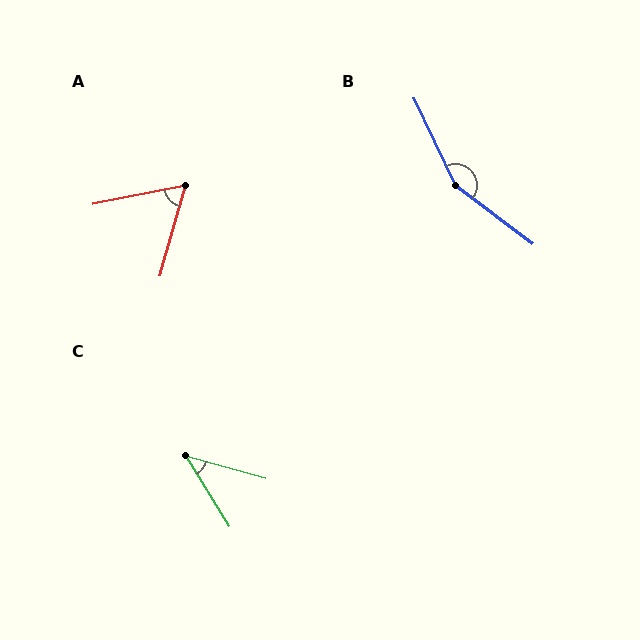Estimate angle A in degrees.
Approximately 63 degrees.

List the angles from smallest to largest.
C (43°), A (63°), B (152°).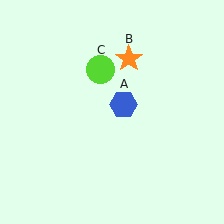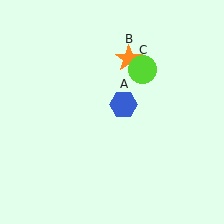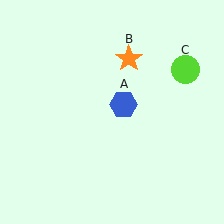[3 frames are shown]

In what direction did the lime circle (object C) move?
The lime circle (object C) moved right.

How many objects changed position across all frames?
1 object changed position: lime circle (object C).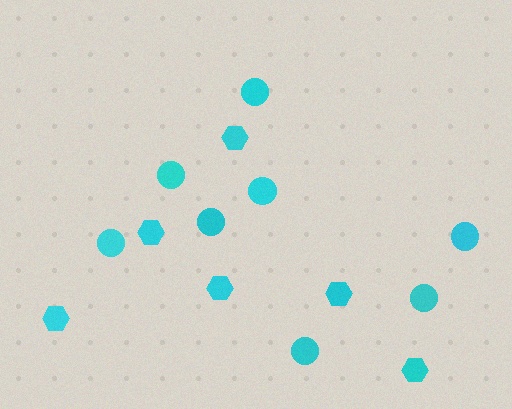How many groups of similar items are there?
There are 2 groups: one group of circles (8) and one group of hexagons (6).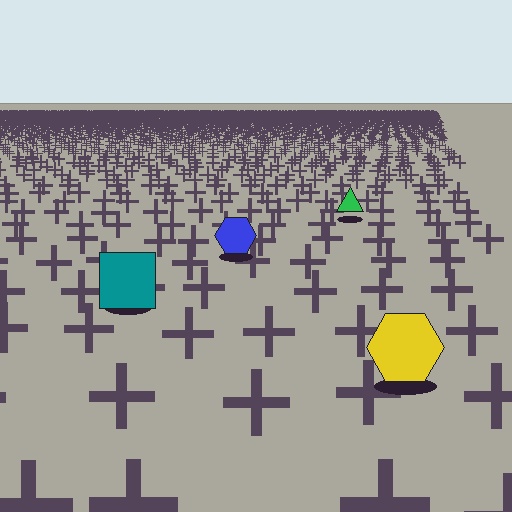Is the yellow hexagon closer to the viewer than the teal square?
Yes. The yellow hexagon is closer — you can tell from the texture gradient: the ground texture is coarser near it.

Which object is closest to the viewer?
The yellow hexagon is closest. The texture marks near it are larger and more spread out.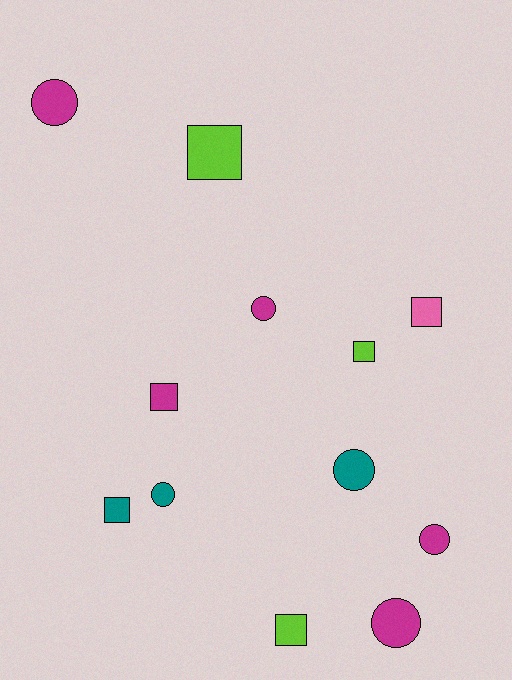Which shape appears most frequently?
Circle, with 6 objects.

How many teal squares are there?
There is 1 teal square.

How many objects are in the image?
There are 12 objects.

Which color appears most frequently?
Magenta, with 5 objects.